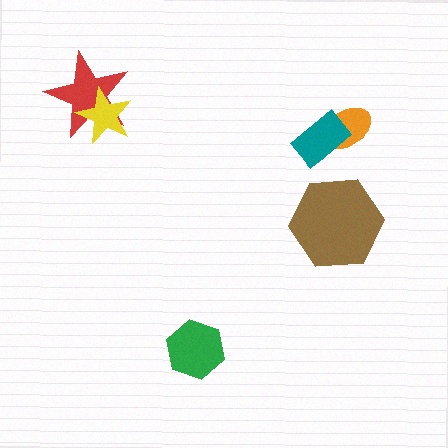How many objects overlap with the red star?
1 object overlaps with the red star.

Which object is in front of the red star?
The yellow star is in front of the red star.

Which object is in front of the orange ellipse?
The teal rectangle is in front of the orange ellipse.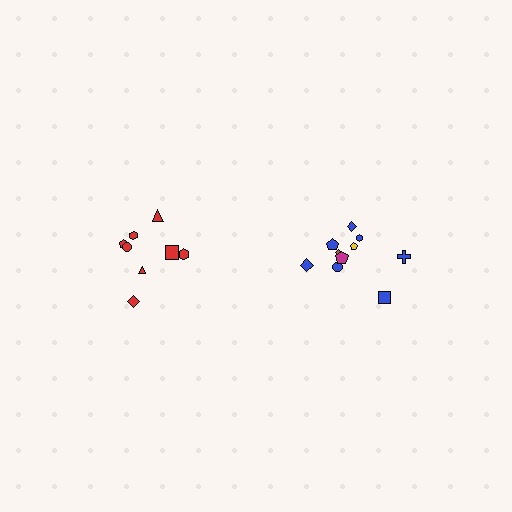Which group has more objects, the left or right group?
The right group.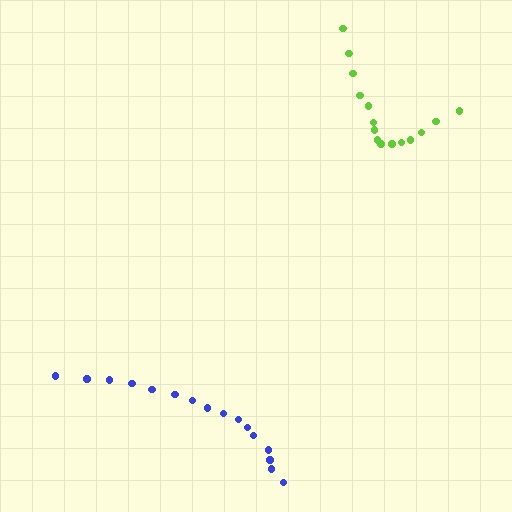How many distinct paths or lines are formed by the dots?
There are 2 distinct paths.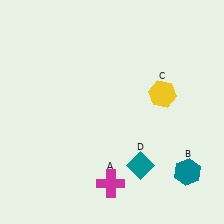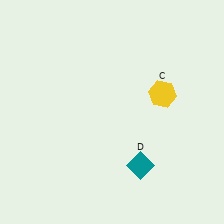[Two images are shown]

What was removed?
The teal hexagon (B), the magenta cross (A) were removed in Image 2.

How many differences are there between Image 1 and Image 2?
There are 2 differences between the two images.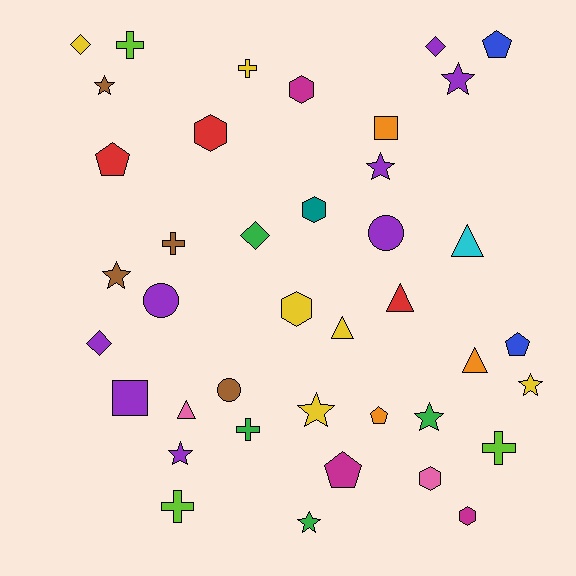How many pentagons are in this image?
There are 5 pentagons.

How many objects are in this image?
There are 40 objects.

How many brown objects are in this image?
There are 4 brown objects.